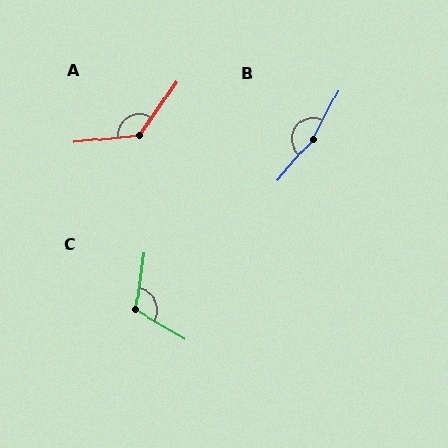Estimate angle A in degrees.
Approximately 130 degrees.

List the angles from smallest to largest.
C (113°), A (130°), B (167°).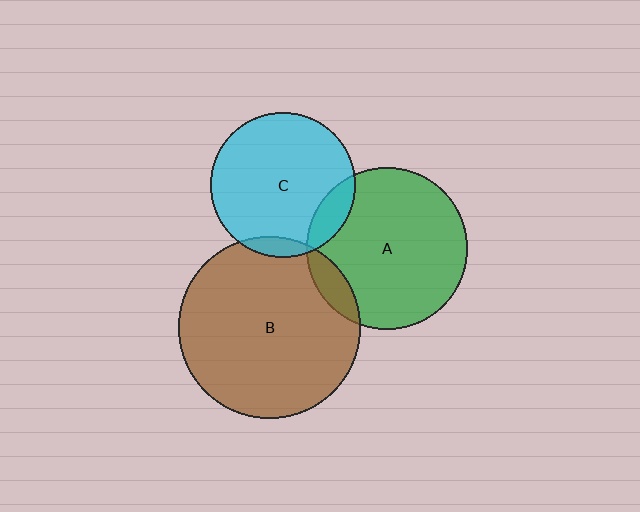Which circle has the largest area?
Circle B (brown).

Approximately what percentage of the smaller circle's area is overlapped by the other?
Approximately 10%.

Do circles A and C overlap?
Yes.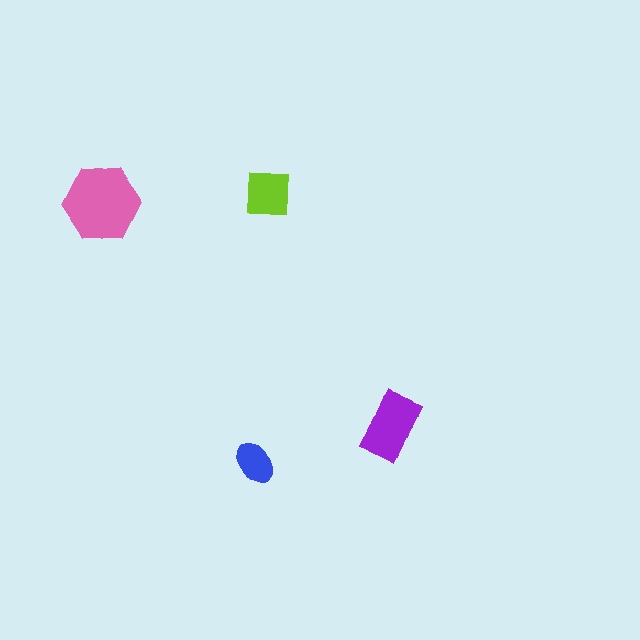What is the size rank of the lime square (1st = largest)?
3rd.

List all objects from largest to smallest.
The pink hexagon, the purple rectangle, the lime square, the blue ellipse.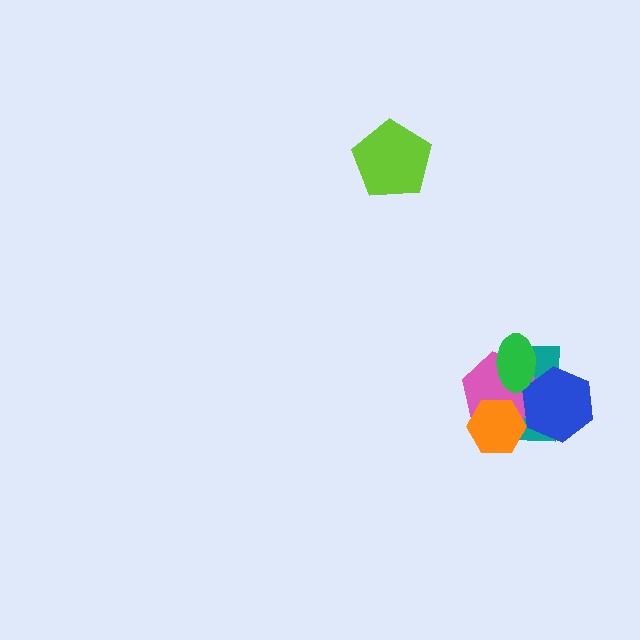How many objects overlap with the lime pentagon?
0 objects overlap with the lime pentagon.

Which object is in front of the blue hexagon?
The green ellipse is in front of the blue hexagon.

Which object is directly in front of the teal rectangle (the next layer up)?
The pink hexagon is directly in front of the teal rectangle.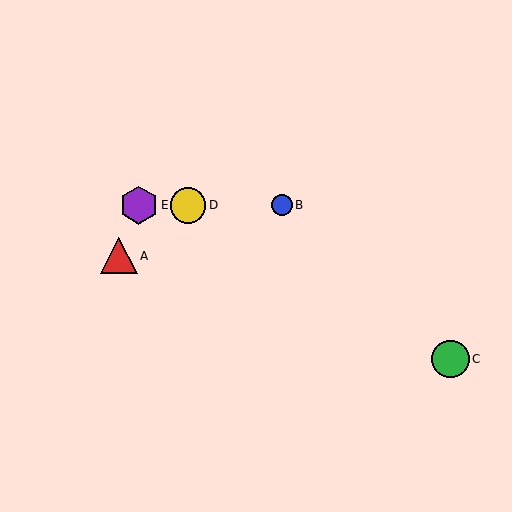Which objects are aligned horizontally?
Objects B, D, E are aligned horizontally.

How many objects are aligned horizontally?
3 objects (B, D, E) are aligned horizontally.